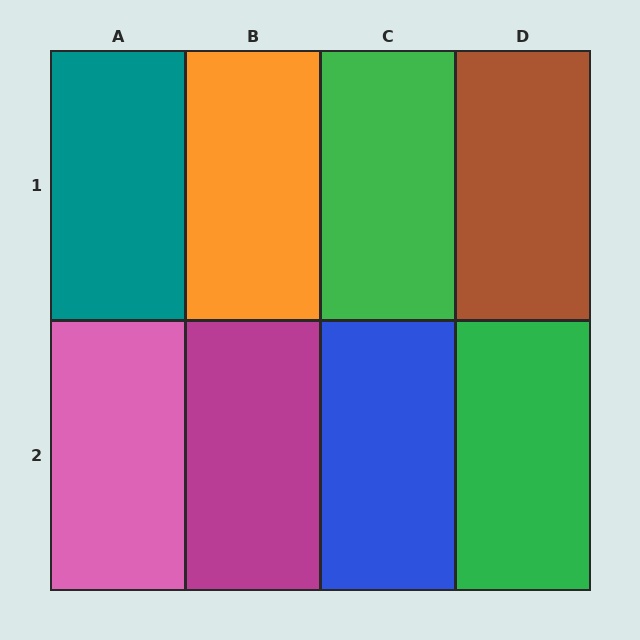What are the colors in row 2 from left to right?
Pink, magenta, blue, green.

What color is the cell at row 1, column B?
Orange.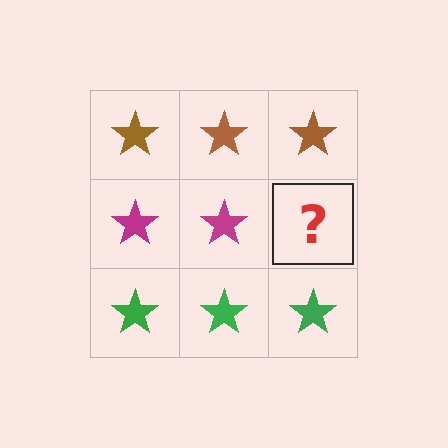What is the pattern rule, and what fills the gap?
The rule is that each row has a consistent color. The gap should be filled with a magenta star.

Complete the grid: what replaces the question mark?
The question mark should be replaced with a magenta star.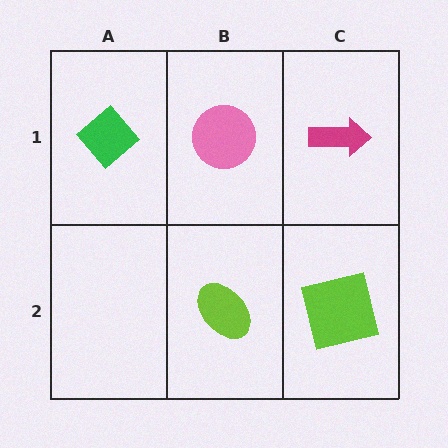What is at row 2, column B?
A lime ellipse.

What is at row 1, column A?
A green diamond.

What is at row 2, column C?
A lime square.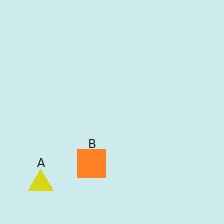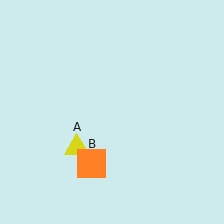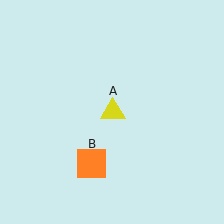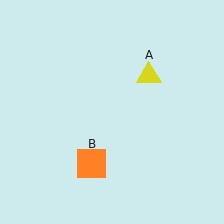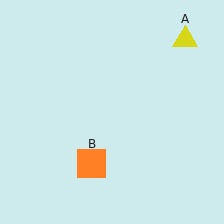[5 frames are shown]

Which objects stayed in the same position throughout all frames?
Orange square (object B) remained stationary.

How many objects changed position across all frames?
1 object changed position: yellow triangle (object A).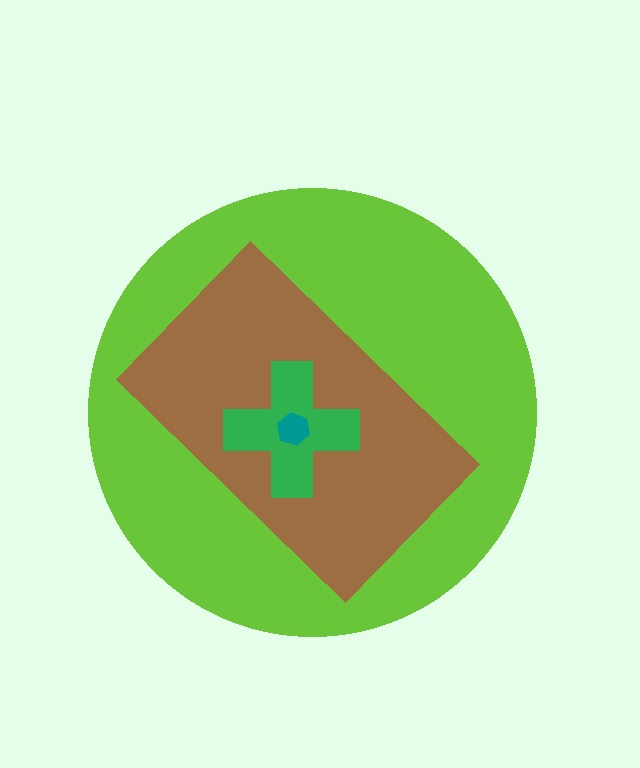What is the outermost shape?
The lime circle.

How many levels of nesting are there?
4.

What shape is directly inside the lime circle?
The brown rectangle.